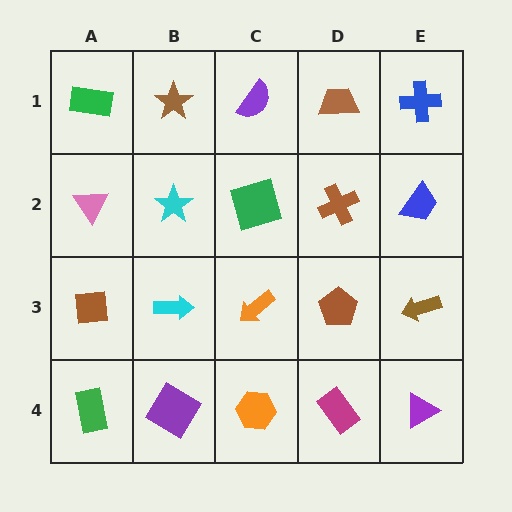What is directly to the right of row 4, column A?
A purple diamond.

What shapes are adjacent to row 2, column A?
A green rectangle (row 1, column A), a brown square (row 3, column A), a cyan star (row 2, column B).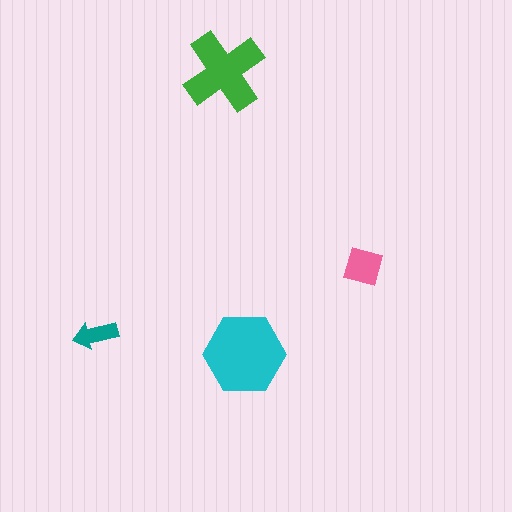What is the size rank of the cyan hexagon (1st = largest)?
1st.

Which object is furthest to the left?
The teal arrow is leftmost.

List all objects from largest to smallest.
The cyan hexagon, the green cross, the pink square, the teal arrow.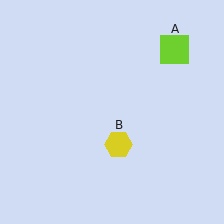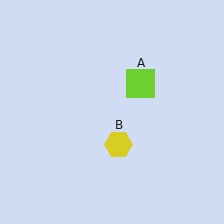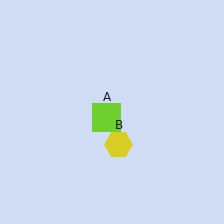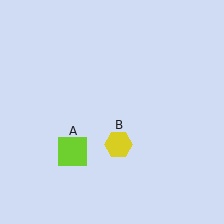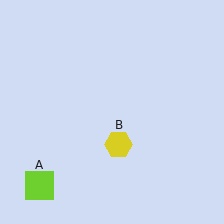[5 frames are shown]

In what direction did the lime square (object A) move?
The lime square (object A) moved down and to the left.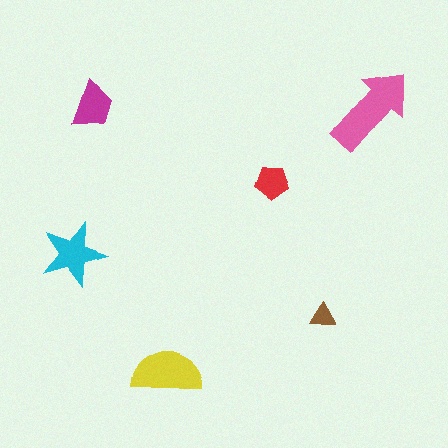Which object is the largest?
The pink arrow.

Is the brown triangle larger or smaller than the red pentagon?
Smaller.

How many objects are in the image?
There are 6 objects in the image.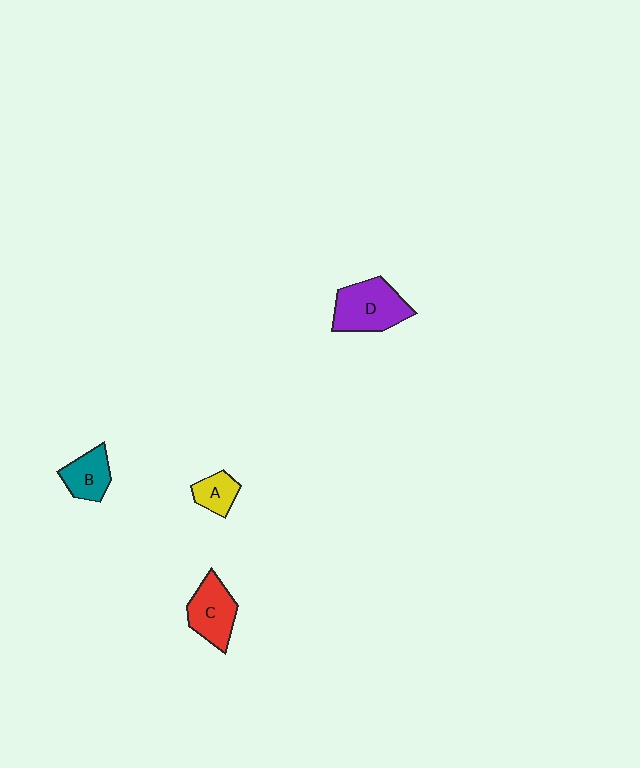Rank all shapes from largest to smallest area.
From largest to smallest: D (purple), C (red), B (teal), A (yellow).